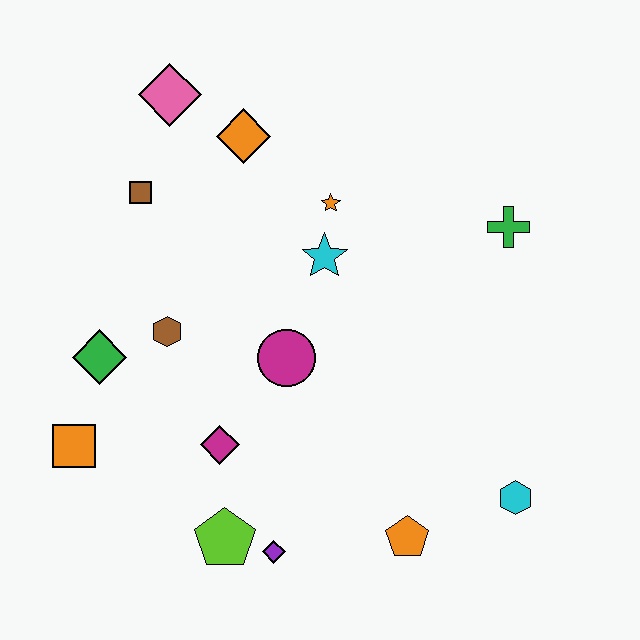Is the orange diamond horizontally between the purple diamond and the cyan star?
No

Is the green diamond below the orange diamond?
Yes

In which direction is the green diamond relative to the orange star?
The green diamond is to the left of the orange star.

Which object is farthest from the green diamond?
The cyan hexagon is farthest from the green diamond.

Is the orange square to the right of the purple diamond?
No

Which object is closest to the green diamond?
The brown hexagon is closest to the green diamond.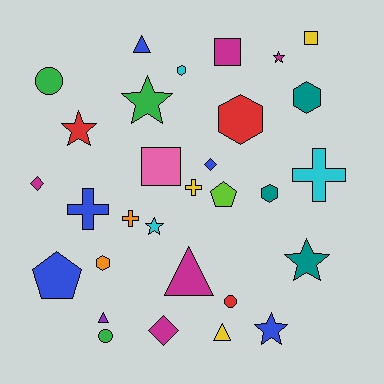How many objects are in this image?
There are 30 objects.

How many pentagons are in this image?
There are 2 pentagons.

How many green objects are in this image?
There are 3 green objects.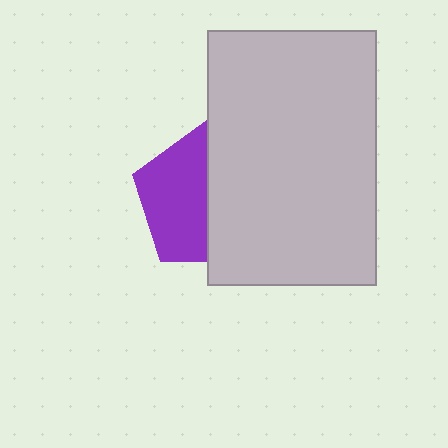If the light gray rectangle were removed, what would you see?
You would see the complete purple pentagon.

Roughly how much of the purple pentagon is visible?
About half of it is visible (roughly 51%).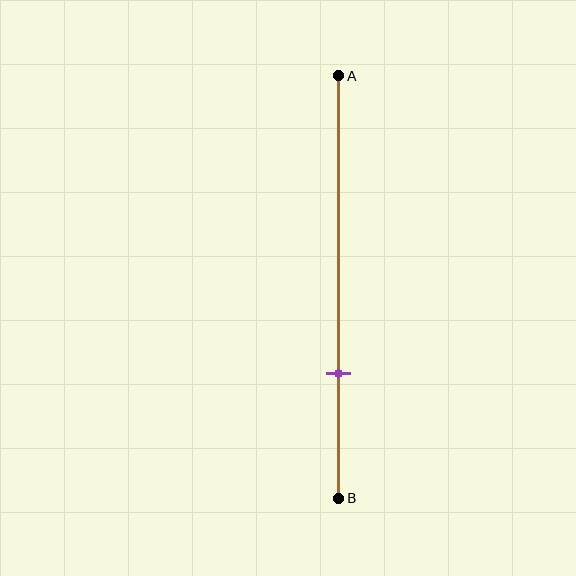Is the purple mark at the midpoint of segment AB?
No, the mark is at about 70% from A, not at the 50% midpoint.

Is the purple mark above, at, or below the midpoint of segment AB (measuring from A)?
The purple mark is below the midpoint of segment AB.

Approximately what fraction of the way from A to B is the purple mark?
The purple mark is approximately 70% of the way from A to B.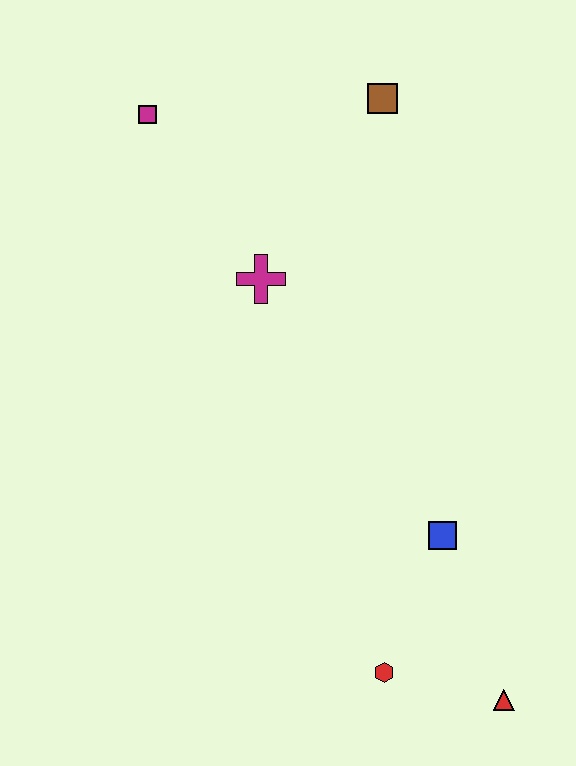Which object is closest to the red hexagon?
The red triangle is closest to the red hexagon.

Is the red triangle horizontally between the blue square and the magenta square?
No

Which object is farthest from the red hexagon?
The magenta square is farthest from the red hexagon.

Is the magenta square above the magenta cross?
Yes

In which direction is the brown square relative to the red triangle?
The brown square is above the red triangle.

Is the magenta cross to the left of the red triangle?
Yes